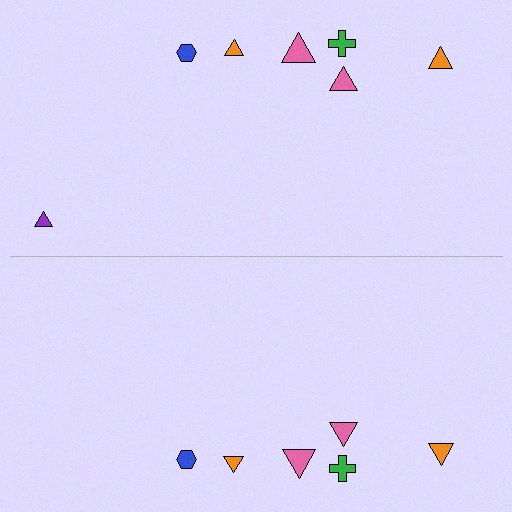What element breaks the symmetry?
A purple triangle is missing from the bottom side.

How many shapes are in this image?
There are 13 shapes in this image.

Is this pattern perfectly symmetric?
No, the pattern is not perfectly symmetric. A purple triangle is missing from the bottom side.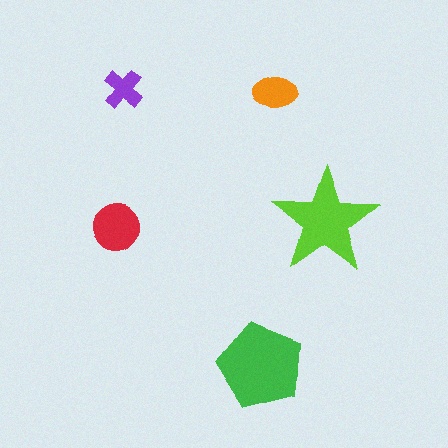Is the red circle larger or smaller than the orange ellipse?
Larger.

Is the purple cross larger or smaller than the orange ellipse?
Smaller.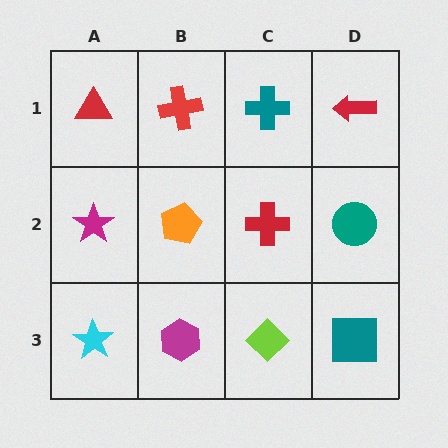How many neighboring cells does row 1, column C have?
3.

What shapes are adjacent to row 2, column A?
A red triangle (row 1, column A), a cyan star (row 3, column A), an orange pentagon (row 2, column B).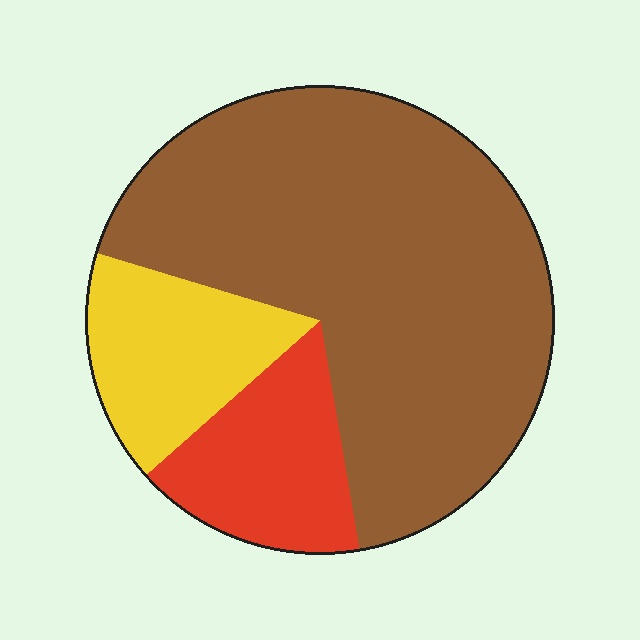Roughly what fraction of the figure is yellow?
Yellow covers about 15% of the figure.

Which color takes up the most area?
Brown, at roughly 70%.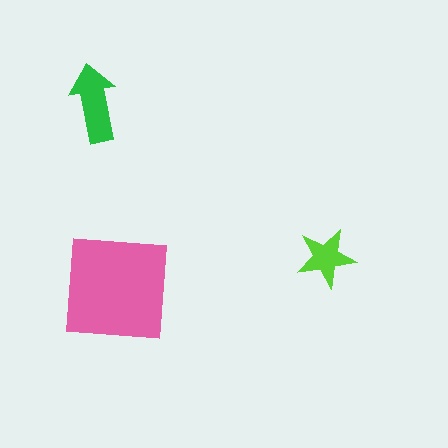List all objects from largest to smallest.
The pink square, the green arrow, the lime star.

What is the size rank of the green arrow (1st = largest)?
2nd.